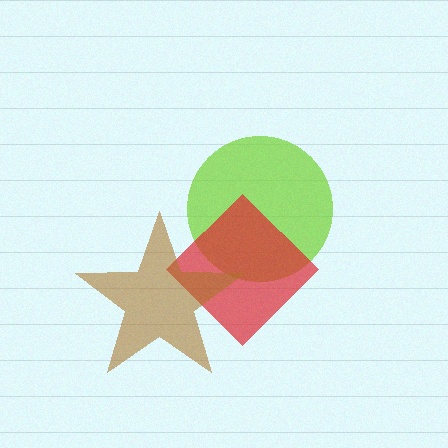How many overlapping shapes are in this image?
There are 3 overlapping shapes in the image.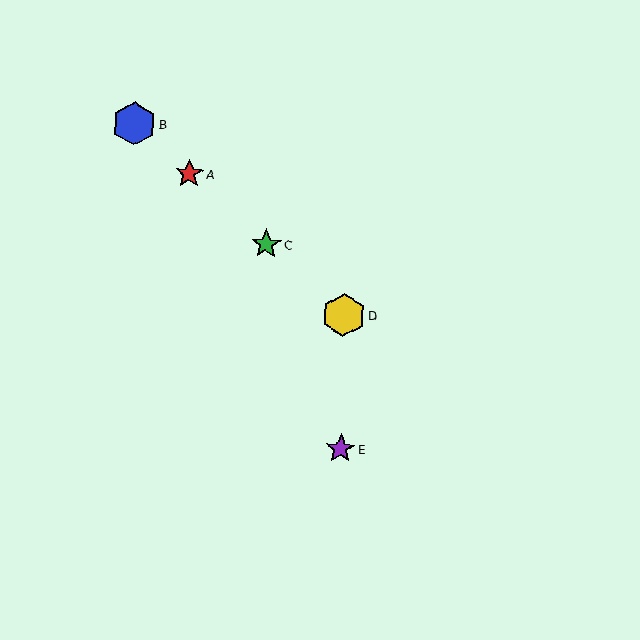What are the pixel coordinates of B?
Object B is at (134, 124).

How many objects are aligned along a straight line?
4 objects (A, B, C, D) are aligned along a straight line.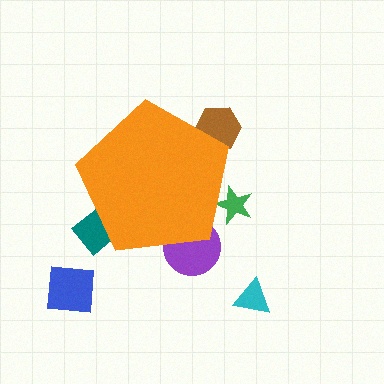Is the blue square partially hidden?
No, the blue square is fully visible.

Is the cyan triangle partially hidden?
No, the cyan triangle is fully visible.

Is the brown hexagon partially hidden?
Yes, the brown hexagon is partially hidden behind the orange pentagon.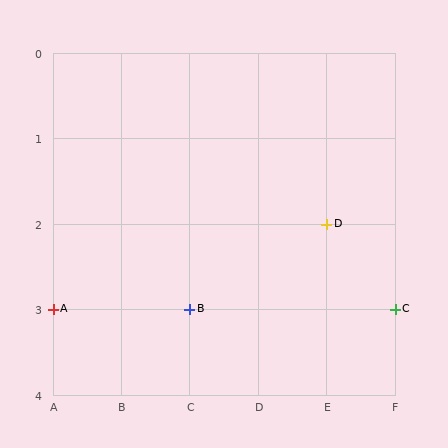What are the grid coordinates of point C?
Point C is at grid coordinates (F, 3).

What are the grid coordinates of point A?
Point A is at grid coordinates (A, 3).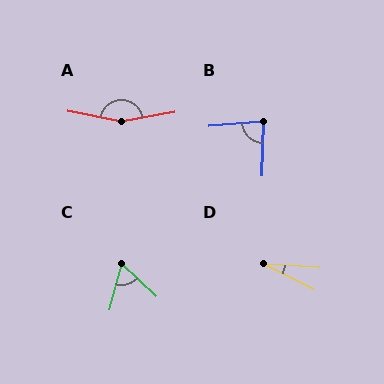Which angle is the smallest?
D, at approximately 24 degrees.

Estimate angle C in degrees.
Approximately 62 degrees.